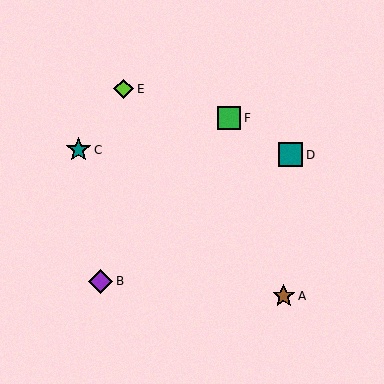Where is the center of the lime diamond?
The center of the lime diamond is at (124, 89).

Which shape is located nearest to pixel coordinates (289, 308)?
The brown star (labeled A) at (284, 296) is nearest to that location.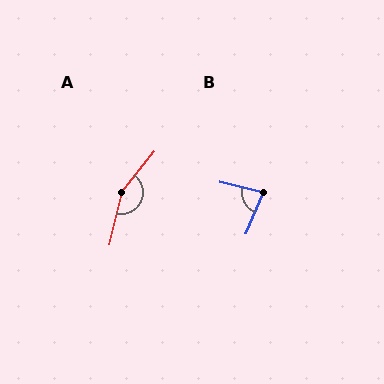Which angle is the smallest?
B, at approximately 81 degrees.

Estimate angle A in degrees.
Approximately 155 degrees.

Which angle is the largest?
A, at approximately 155 degrees.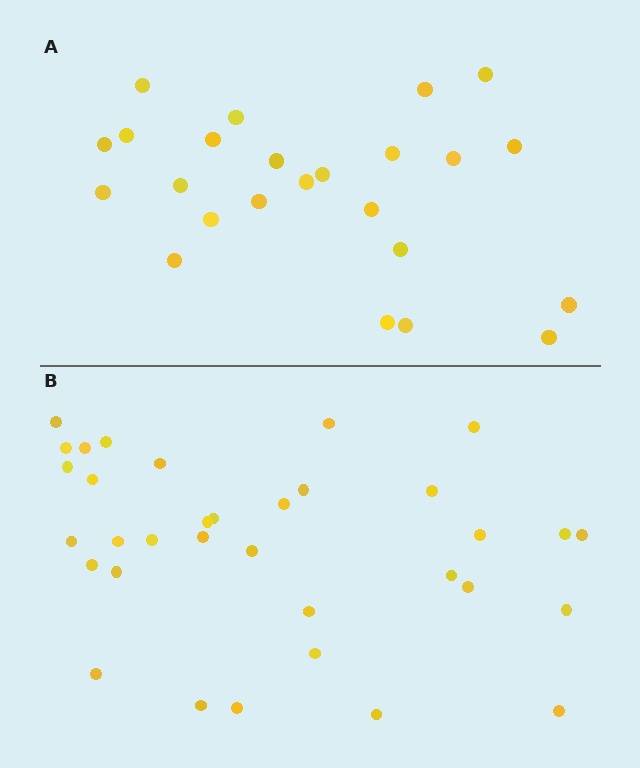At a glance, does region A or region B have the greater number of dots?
Region B (the bottom region) has more dots.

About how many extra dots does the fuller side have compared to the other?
Region B has roughly 10 or so more dots than region A.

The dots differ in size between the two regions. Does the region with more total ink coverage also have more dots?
No. Region A has more total ink coverage because its dots are larger, but region B actually contains more individual dots. Total area can be misleading — the number of items is what matters here.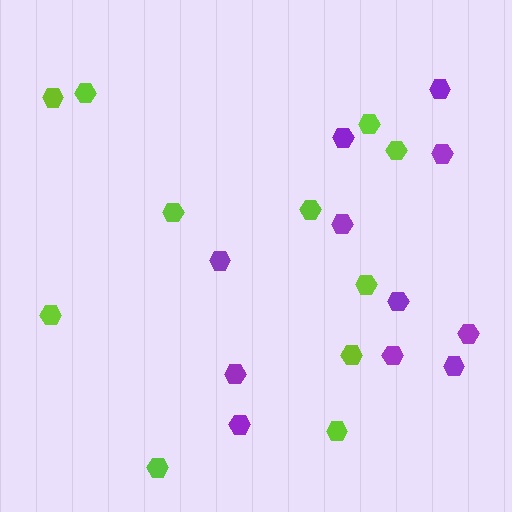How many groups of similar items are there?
There are 2 groups: one group of purple hexagons (11) and one group of lime hexagons (11).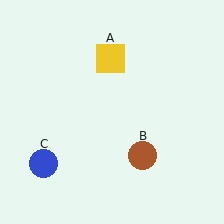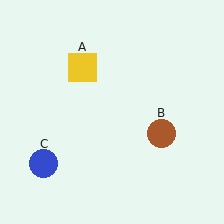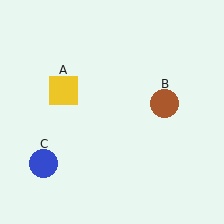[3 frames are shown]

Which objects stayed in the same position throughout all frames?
Blue circle (object C) remained stationary.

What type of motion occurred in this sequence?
The yellow square (object A), brown circle (object B) rotated counterclockwise around the center of the scene.